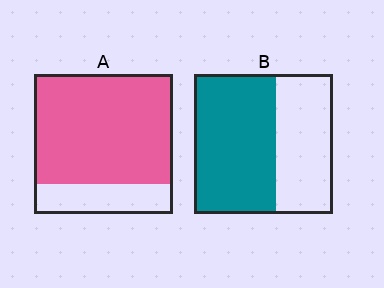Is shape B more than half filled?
Yes.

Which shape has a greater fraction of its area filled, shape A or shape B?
Shape A.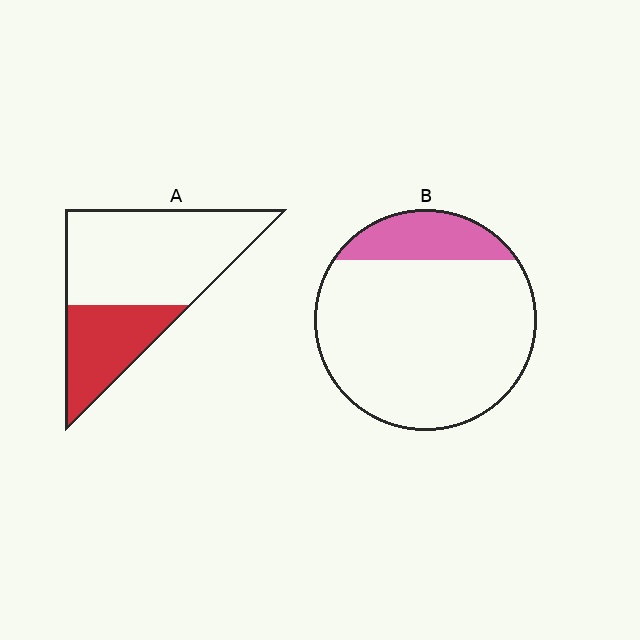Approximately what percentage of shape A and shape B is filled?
A is approximately 30% and B is approximately 15%.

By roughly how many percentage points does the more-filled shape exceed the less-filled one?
By roughly 15 percentage points (A over B).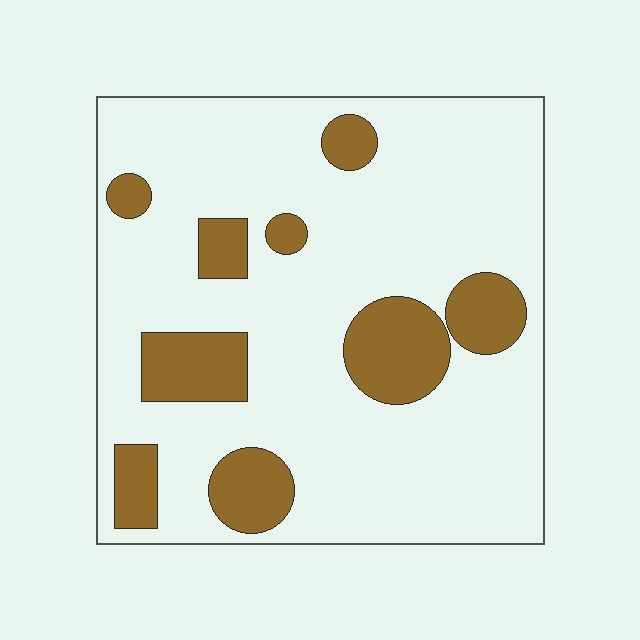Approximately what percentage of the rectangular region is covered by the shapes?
Approximately 20%.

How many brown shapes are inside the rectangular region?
9.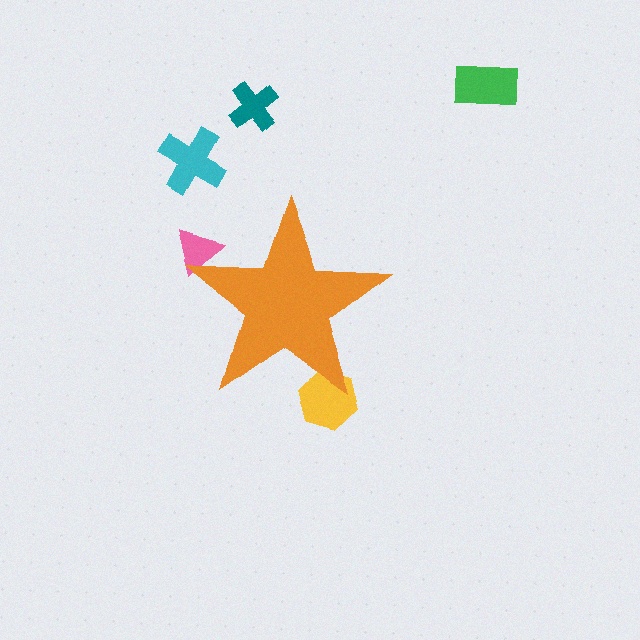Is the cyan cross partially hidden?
No, the cyan cross is fully visible.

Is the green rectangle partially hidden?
No, the green rectangle is fully visible.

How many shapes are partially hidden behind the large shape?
2 shapes are partially hidden.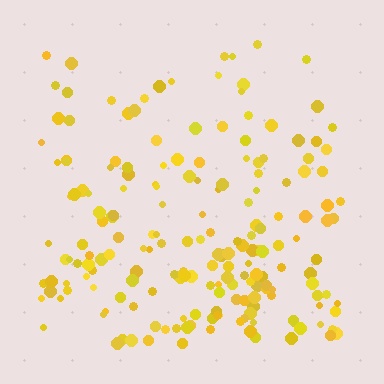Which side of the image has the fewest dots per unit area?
The top.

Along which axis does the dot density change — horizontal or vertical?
Vertical.